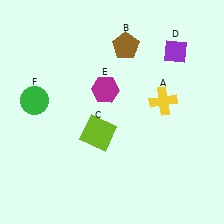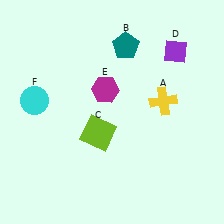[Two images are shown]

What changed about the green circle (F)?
In Image 1, F is green. In Image 2, it changed to cyan.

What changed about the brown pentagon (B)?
In Image 1, B is brown. In Image 2, it changed to teal.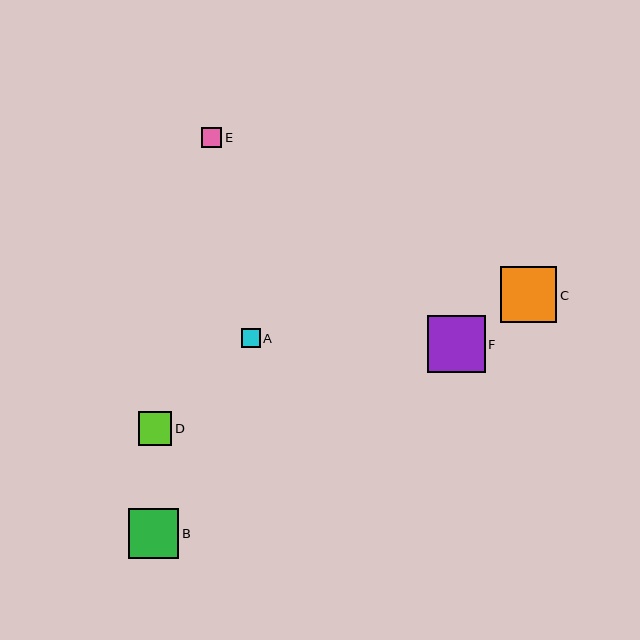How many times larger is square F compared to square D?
Square F is approximately 1.7 times the size of square D.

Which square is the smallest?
Square A is the smallest with a size of approximately 19 pixels.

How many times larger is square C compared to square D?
Square C is approximately 1.7 times the size of square D.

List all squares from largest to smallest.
From largest to smallest: F, C, B, D, E, A.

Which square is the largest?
Square F is the largest with a size of approximately 57 pixels.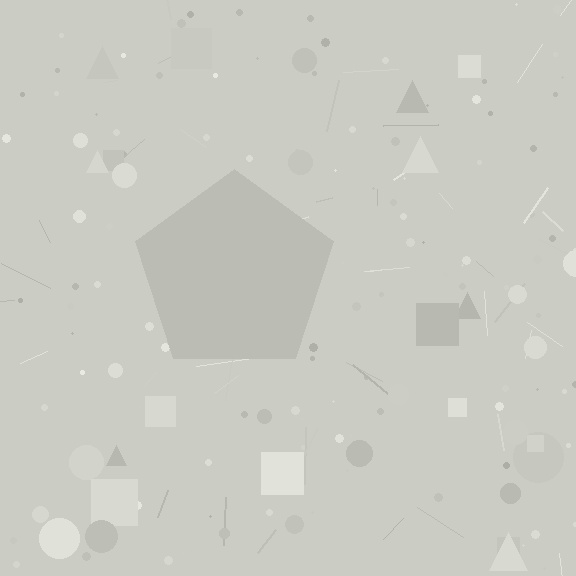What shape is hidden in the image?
A pentagon is hidden in the image.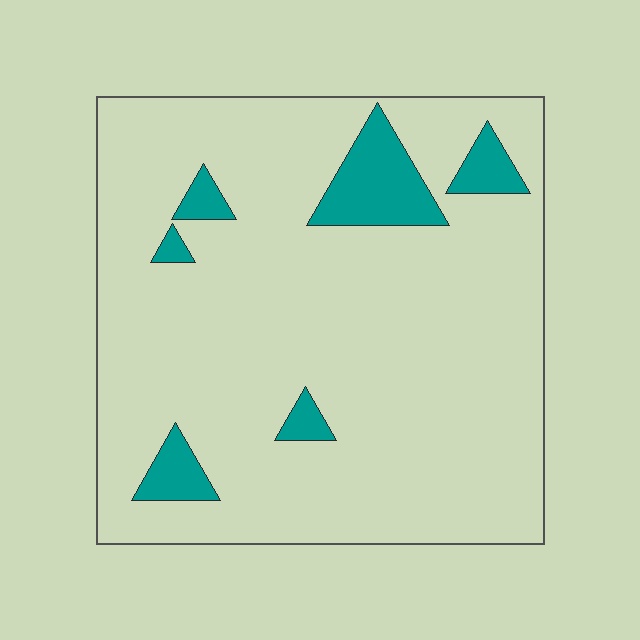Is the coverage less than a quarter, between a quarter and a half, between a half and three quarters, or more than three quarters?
Less than a quarter.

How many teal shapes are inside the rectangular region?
6.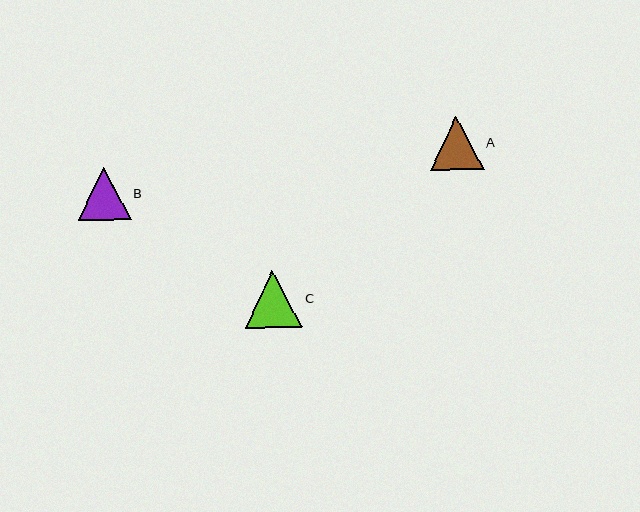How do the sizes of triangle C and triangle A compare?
Triangle C and triangle A are approximately the same size.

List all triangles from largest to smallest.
From largest to smallest: C, A, B.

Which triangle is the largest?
Triangle C is the largest with a size of approximately 57 pixels.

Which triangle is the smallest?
Triangle B is the smallest with a size of approximately 53 pixels.